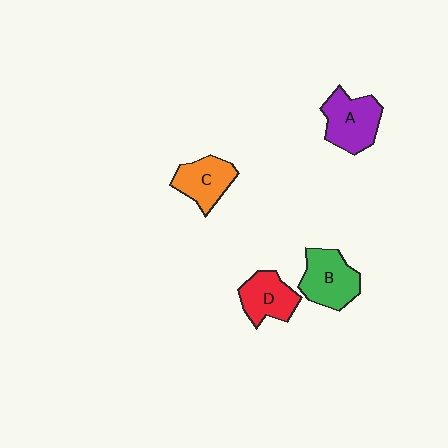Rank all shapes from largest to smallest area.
From largest to smallest: A (purple), B (green), C (orange), D (red).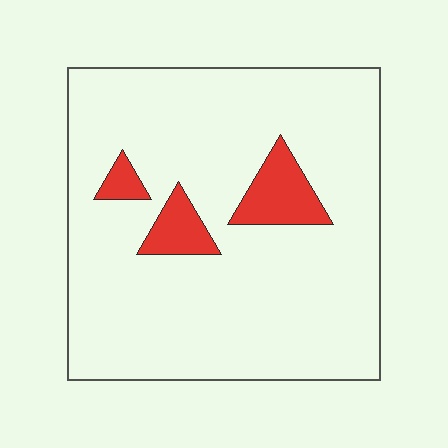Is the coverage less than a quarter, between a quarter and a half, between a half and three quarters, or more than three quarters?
Less than a quarter.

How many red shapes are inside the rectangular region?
3.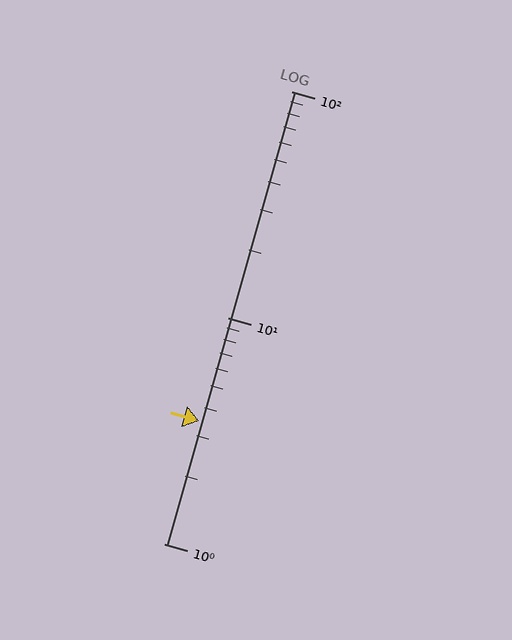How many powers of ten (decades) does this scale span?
The scale spans 2 decades, from 1 to 100.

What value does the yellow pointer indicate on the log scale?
The pointer indicates approximately 3.5.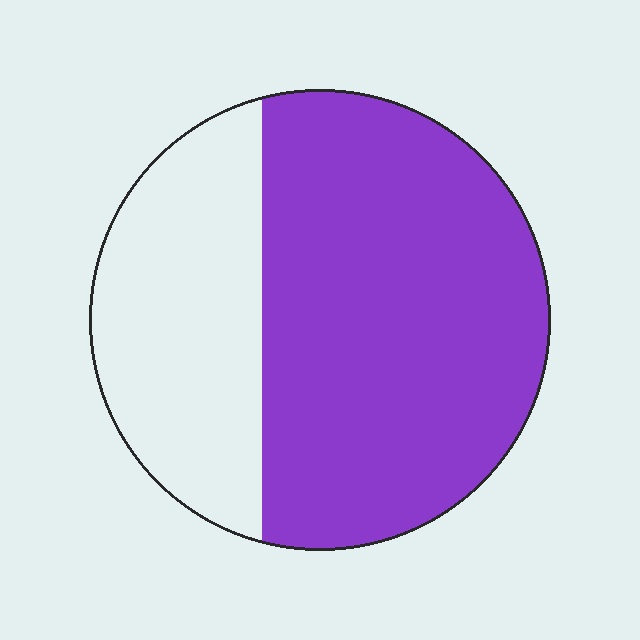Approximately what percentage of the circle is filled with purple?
Approximately 65%.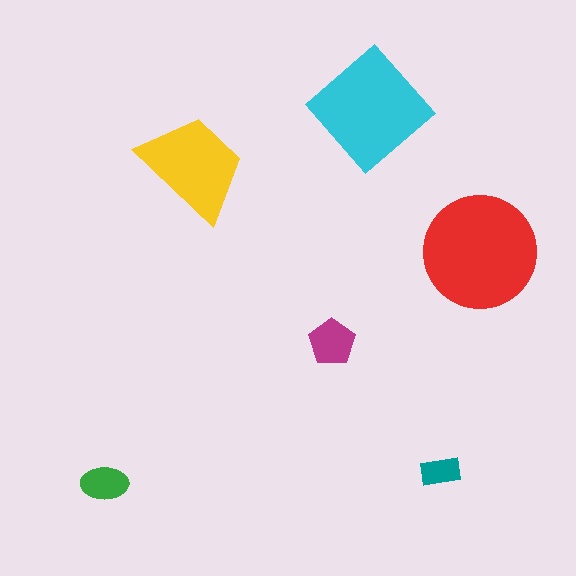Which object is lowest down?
The green ellipse is bottommost.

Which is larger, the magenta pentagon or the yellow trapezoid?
The yellow trapezoid.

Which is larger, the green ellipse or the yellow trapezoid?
The yellow trapezoid.